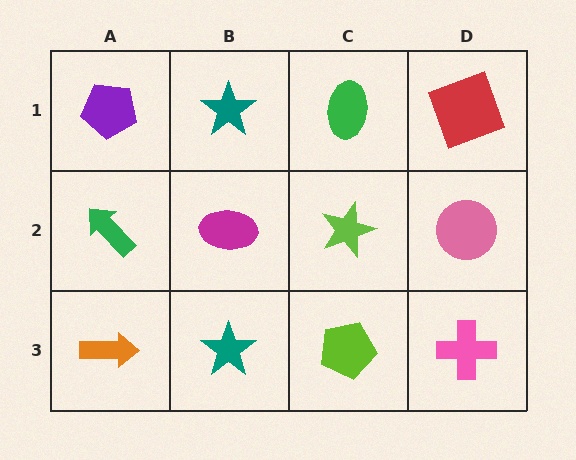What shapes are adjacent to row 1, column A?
A green arrow (row 2, column A), a teal star (row 1, column B).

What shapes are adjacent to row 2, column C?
A green ellipse (row 1, column C), a lime pentagon (row 3, column C), a magenta ellipse (row 2, column B), a pink circle (row 2, column D).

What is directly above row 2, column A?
A purple pentagon.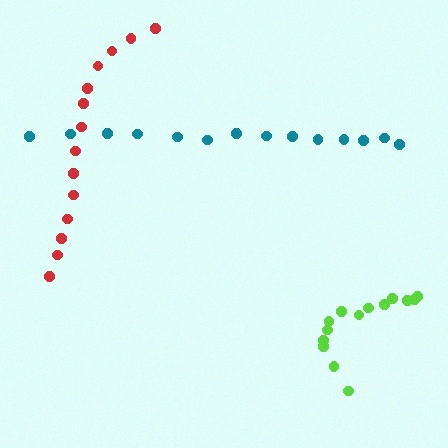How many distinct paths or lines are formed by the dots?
There are 3 distinct paths.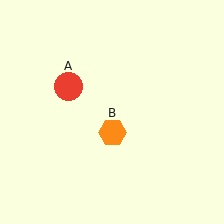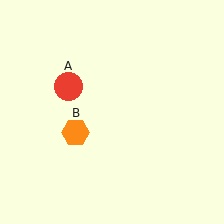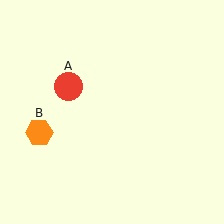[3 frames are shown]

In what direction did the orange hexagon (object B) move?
The orange hexagon (object B) moved left.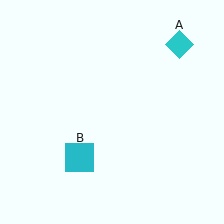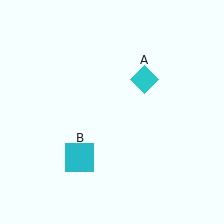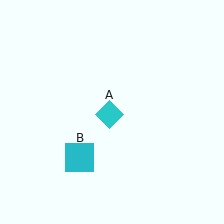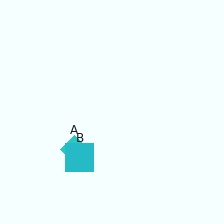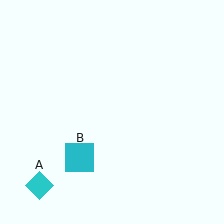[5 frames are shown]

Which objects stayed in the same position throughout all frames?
Cyan square (object B) remained stationary.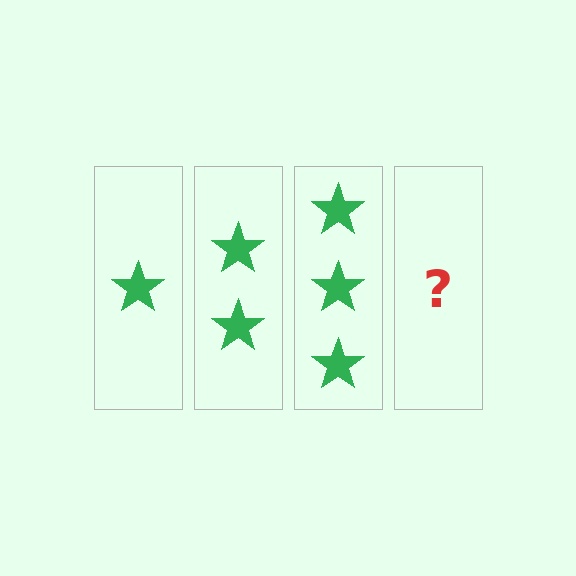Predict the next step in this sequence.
The next step is 4 stars.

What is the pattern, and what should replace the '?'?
The pattern is that each step adds one more star. The '?' should be 4 stars.